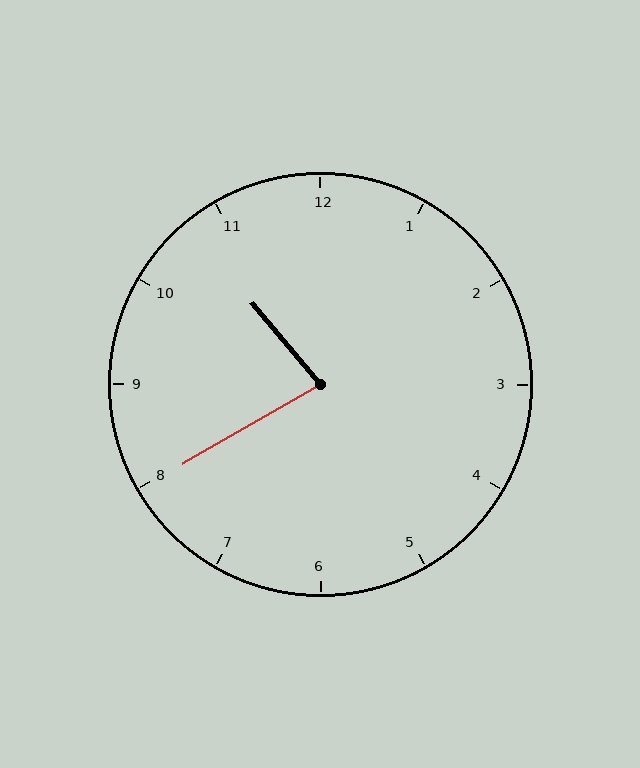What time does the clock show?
10:40.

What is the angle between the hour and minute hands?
Approximately 80 degrees.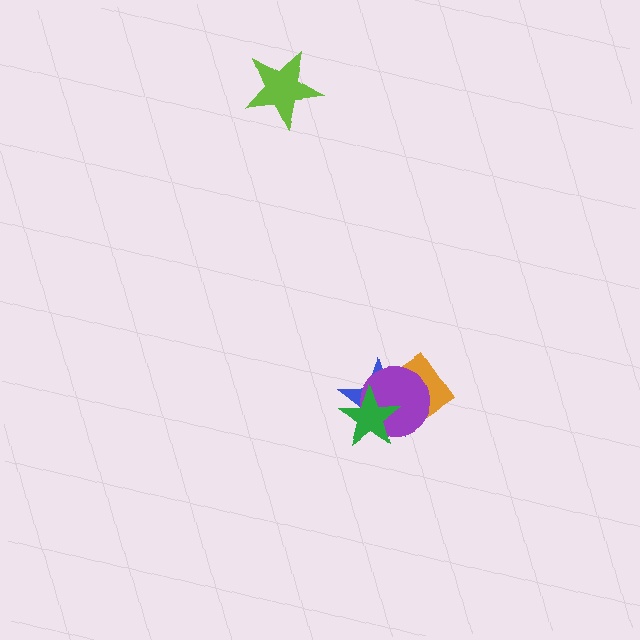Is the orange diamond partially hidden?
Yes, it is partially covered by another shape.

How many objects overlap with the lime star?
0 objects overlap with the lime star.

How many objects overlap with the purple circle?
3 objects overlap with the purple circle.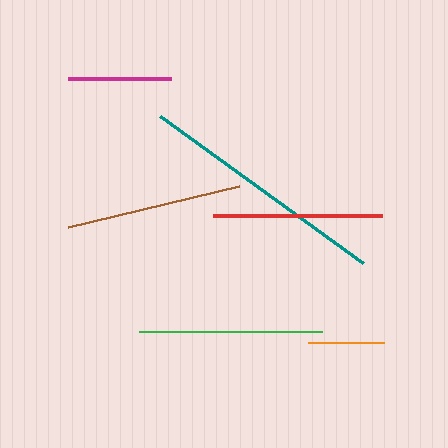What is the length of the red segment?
The red segment is approximately 170 pixels long.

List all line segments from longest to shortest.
From longest to shortest: teal, green, brown, red, magenta, orange.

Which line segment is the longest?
The teal line is the longest at approximately 250 pixels.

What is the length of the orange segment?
The orange segment is approximately 76 pixels long.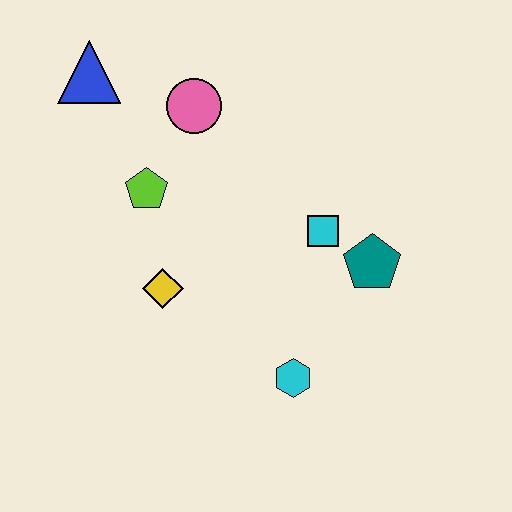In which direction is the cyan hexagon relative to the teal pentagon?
The cyan hexagon is below the teal pentagon.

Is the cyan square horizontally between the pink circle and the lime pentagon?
No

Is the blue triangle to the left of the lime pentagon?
Yes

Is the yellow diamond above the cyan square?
No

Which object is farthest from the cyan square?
The blue triangle is farthest from the cyan square.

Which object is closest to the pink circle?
The lime pentagon is closest to the pink circle.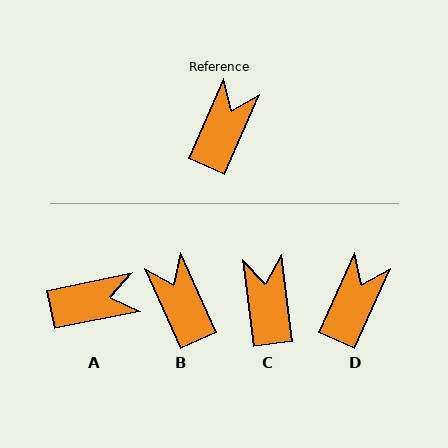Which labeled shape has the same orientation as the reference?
D.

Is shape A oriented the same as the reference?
No, it is off by about 54 degrees.